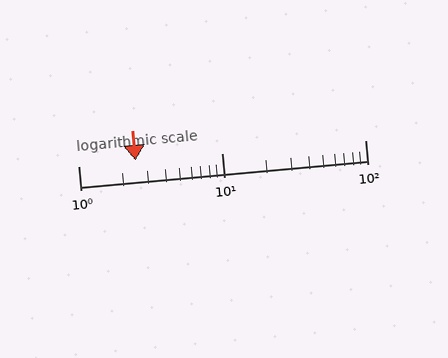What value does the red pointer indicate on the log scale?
The pointer indicates approximately 2.5.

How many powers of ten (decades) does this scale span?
The scale spans 2 decades, from 1 to 100.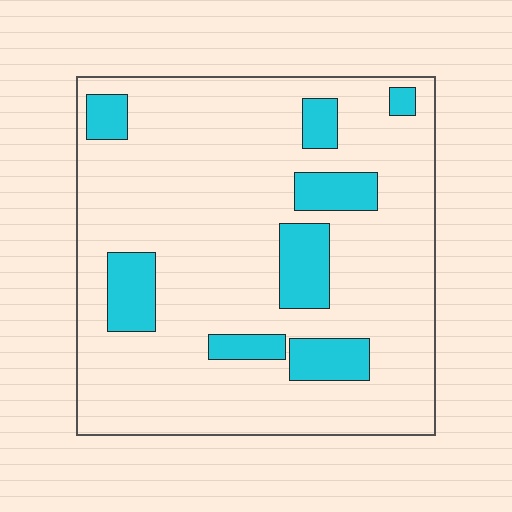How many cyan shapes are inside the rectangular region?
8.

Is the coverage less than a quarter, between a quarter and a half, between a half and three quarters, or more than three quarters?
Less than a quarter.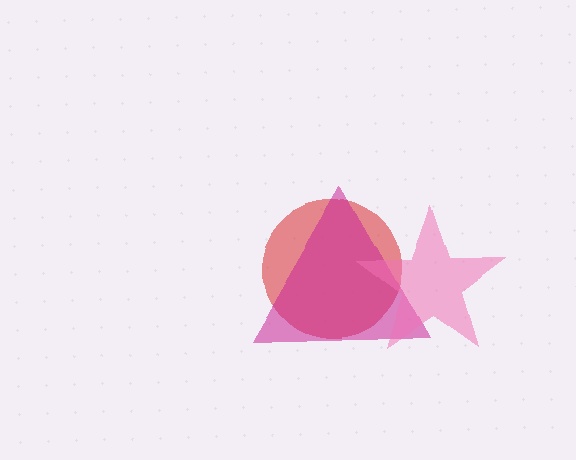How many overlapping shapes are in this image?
There are 3 overlapping shapes in the image.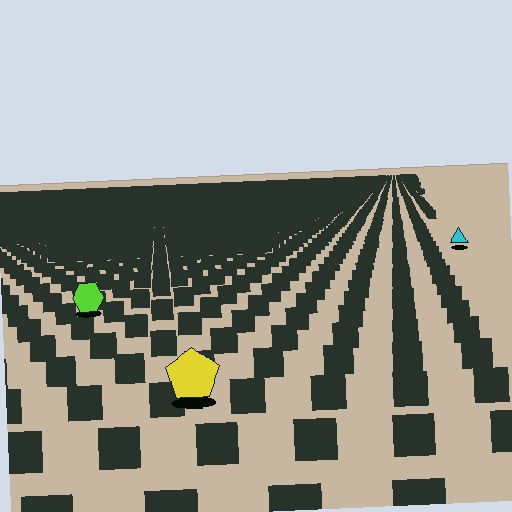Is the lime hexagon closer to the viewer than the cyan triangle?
Yes. The lime hexagon is closer — you can tell from the texture gradient: the ground texture is coarser near it.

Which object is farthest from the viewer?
The cyan triangle is farthest from the viewer. It appears smaller and the ground texture around it is denser.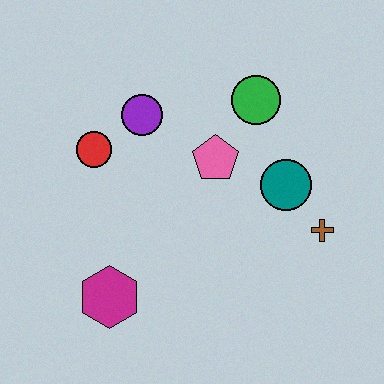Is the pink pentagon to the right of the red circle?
Yes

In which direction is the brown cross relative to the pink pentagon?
The brown cross is to the right of the pink pentagon.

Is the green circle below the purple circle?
No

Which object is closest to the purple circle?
The red circle is closest to the purple circle.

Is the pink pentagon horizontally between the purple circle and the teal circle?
Yes